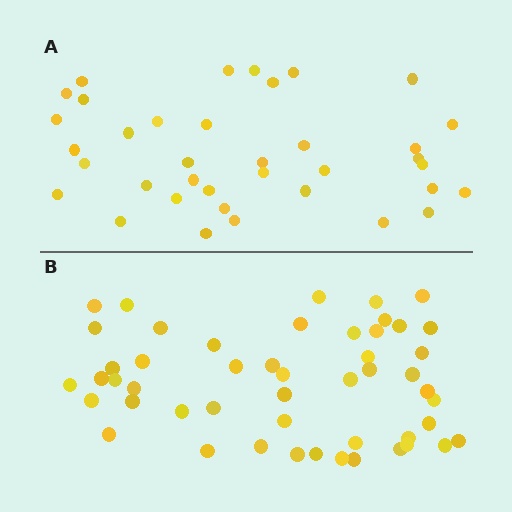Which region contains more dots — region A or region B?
Region B (the bottom region) has more dots.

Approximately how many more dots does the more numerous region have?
Region B has approximately 15 more dots than region A.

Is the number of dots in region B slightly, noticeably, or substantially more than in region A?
Region B has noticeably more, but not dramatically so. The ratio is roughly 1.4 to 1.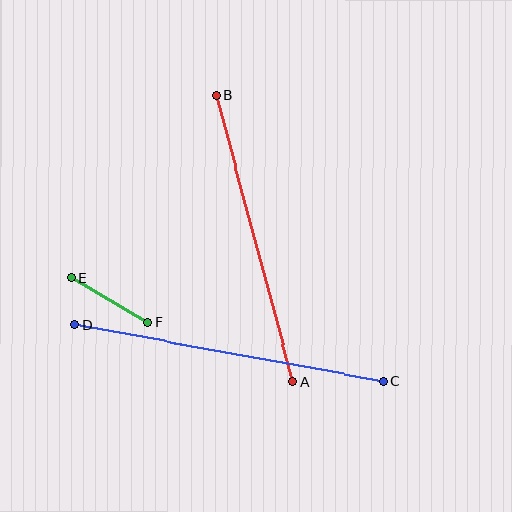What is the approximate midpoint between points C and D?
The midpoint is at approximately (229, 353) pixels.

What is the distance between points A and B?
The distance is approximately 297 pixels.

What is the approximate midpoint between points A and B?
The midpoint is at approximately (255, 239) pixels.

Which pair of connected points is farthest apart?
Points C and D are farthest apart.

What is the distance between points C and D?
The distance is approximately 314 pixels.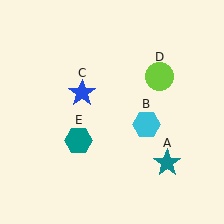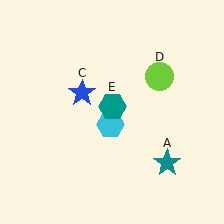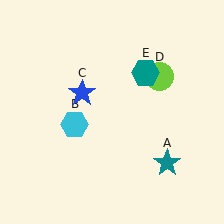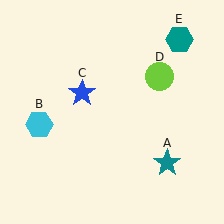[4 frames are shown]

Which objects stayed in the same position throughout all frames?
Teal star (object A) and blue star (object C) and lime circle (object D) remained stationary.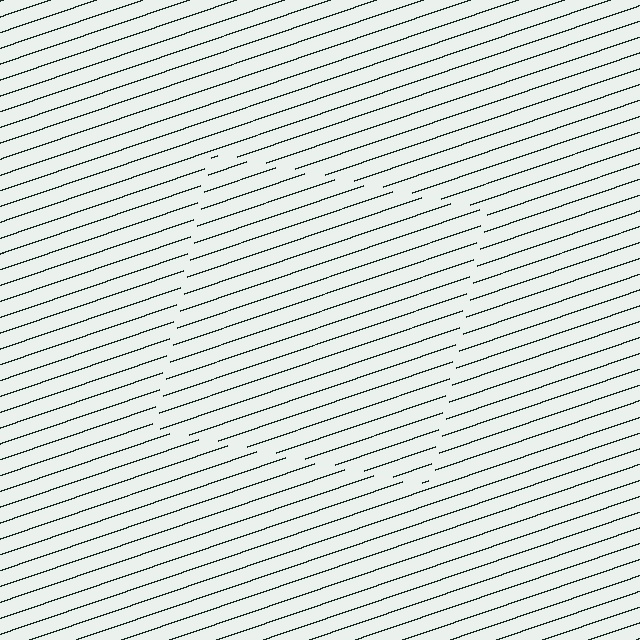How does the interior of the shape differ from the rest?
The interior of the shape contains the same grating, shifted by half a period — the contour is defined by the phase discontinuity where line-ends from the inner and outer gratings abut.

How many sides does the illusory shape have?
4 sides — the line-ends trace a square.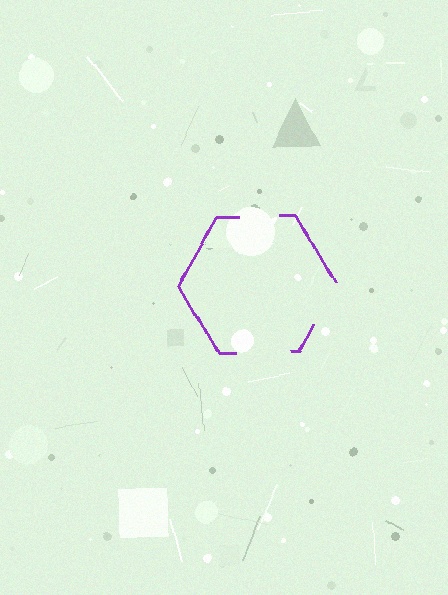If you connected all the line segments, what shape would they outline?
They would outline a hexagon.